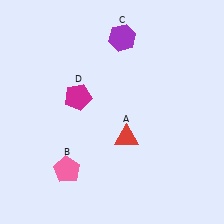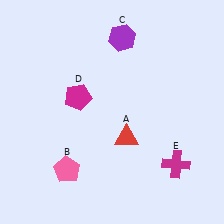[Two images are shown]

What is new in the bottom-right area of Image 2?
A magenta cross (E) was added in the bottom-right area of Image 2.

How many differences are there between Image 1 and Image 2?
There is 1 difference between the two images.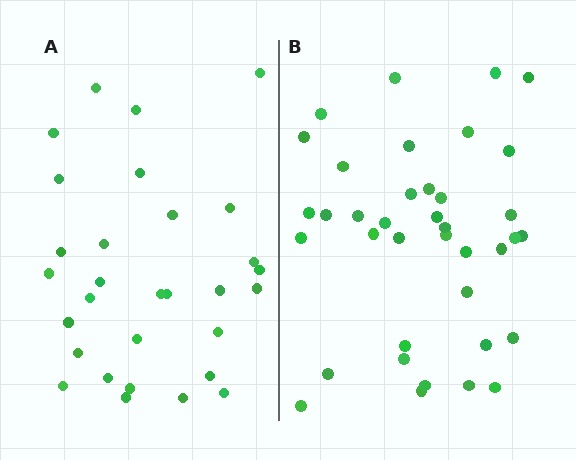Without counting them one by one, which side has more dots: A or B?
Region B (the right region) has more dots.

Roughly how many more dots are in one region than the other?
Region B has roughly 8 or so more dots than region A.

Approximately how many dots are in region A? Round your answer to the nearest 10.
About 30 dots.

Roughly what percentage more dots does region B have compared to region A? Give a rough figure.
About 25% more.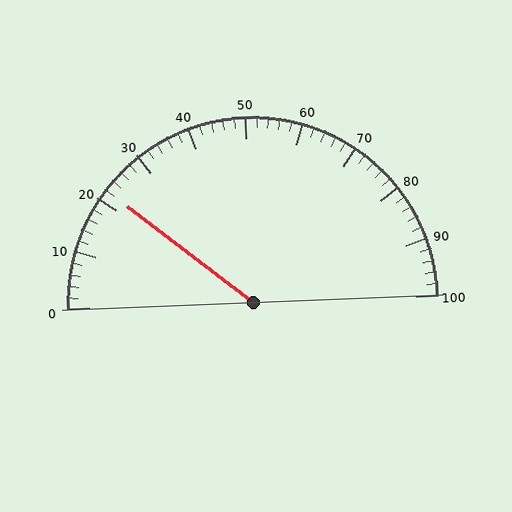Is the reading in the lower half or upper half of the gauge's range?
The reading is in the lower half of the range (0 to 100).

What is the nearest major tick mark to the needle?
The nearest major tick mark is 20.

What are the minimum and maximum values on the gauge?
The gauge ranges from 0 to 100.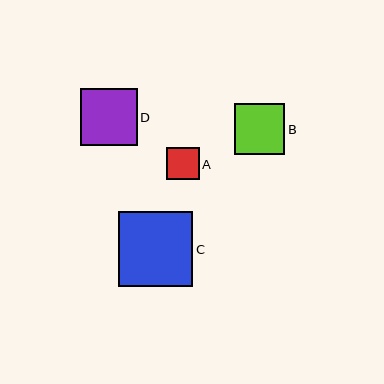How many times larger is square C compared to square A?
Square C is approximately 2.3 times the size of square A.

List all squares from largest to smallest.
From largest to smallest: C, D, B, A.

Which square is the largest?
Square C is the largest with a size of approximately 74 pixels.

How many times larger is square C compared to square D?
Square C is approximately 1.3 times the size of square D.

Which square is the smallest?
Square A is the smallest with a size of approximately 32 pixels.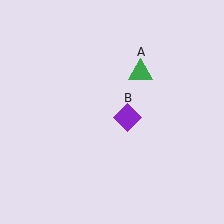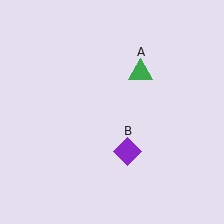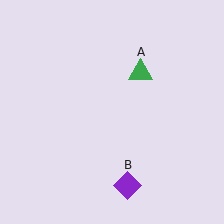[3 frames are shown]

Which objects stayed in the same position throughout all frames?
Green triangle (object A) remained stationary.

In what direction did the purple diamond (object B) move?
The purple diamond (object B) moved down.